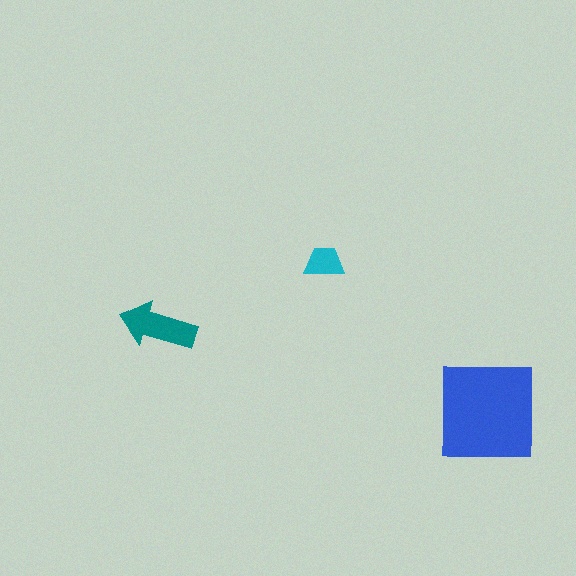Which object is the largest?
The blue square.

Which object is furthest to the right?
The blue square is rightmost.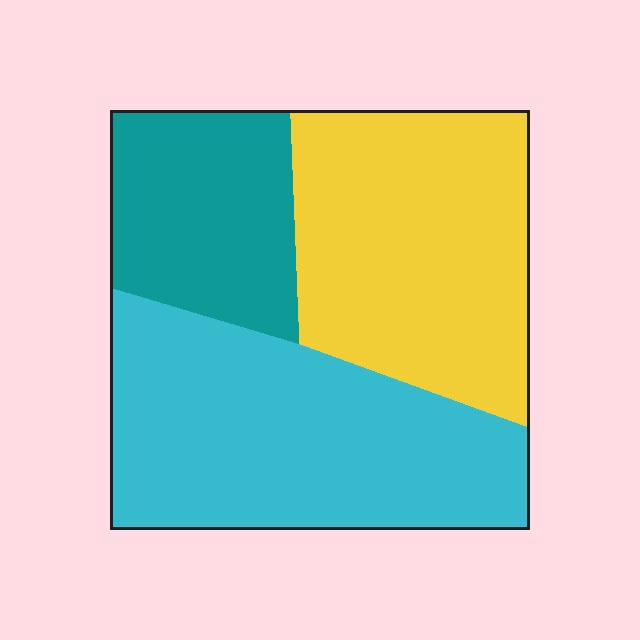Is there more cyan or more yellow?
Cyan.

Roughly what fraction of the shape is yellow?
Yellow covers about 35% of the shape.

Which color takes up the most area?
Cyan, at roughly 40%.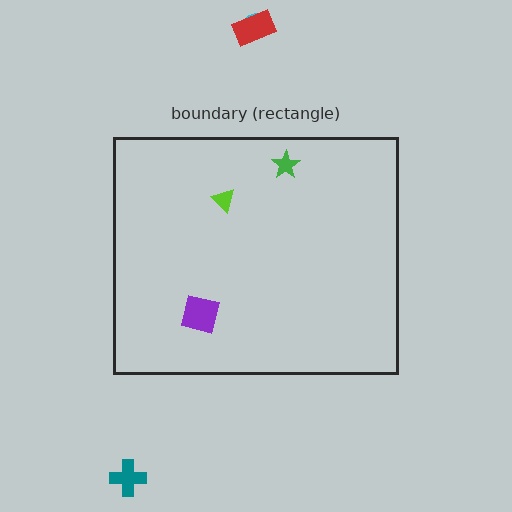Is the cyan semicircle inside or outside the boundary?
Outside.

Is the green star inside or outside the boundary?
Inside.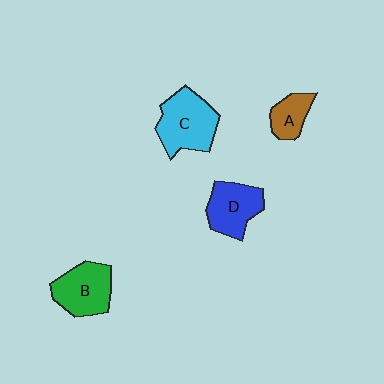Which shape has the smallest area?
Shape A (brown).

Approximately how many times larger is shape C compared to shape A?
Approximately 2.0 times.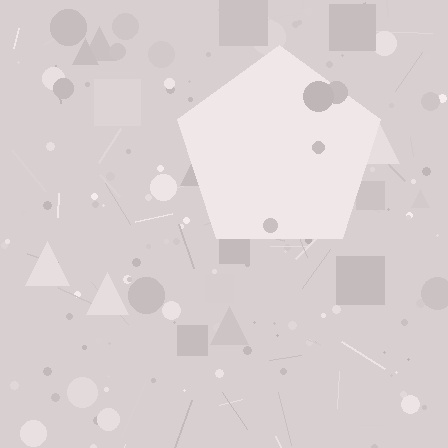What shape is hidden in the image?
A pentagon is hidden in the image.